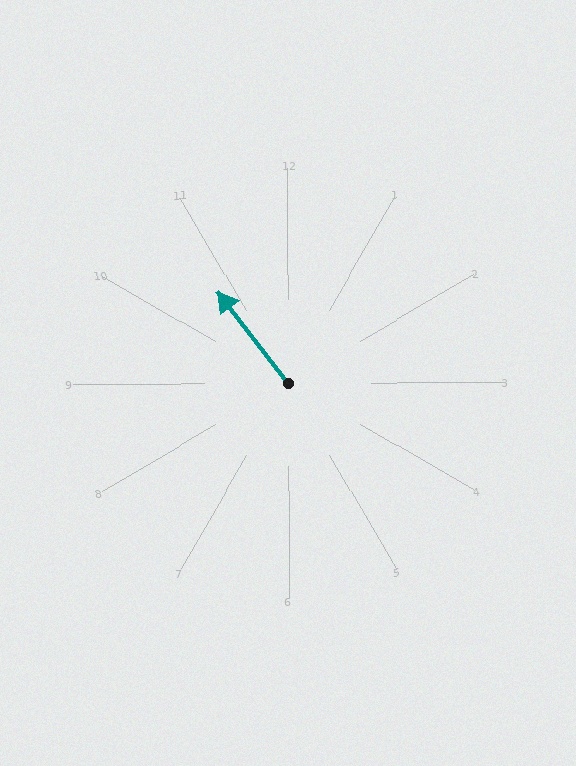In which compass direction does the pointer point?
Northwest.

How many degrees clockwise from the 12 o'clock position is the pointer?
Approximately 322 degrees.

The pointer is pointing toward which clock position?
Roughly 11 o'clock.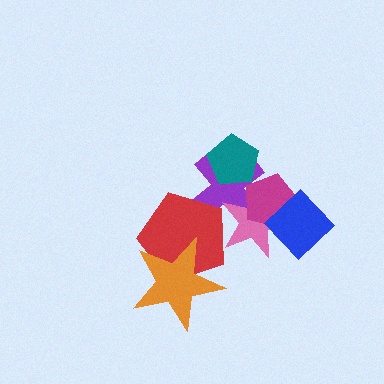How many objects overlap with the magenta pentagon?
3 objects overlap with the magenta pentagon.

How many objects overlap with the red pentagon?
3 objects overlap with the red pentagon.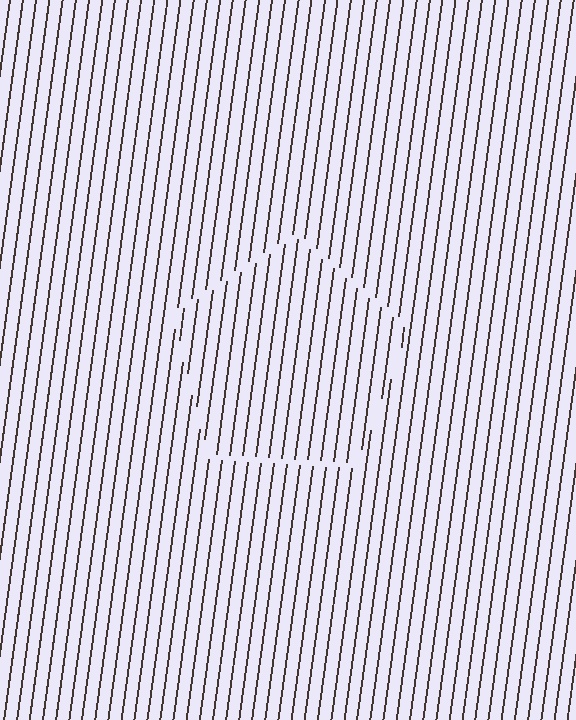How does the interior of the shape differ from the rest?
The interior of the shape contains the same grating, shifted by half a period — the contour is defined by the phase discontinuity where line-ends from the inner and outer gratings abut.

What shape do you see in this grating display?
An illusory pentagon. The interior of the shape contains the same grating, shifted by half a period — the contour is defined by the phase discontinuity where line-ends from the inner and outer gratings abut.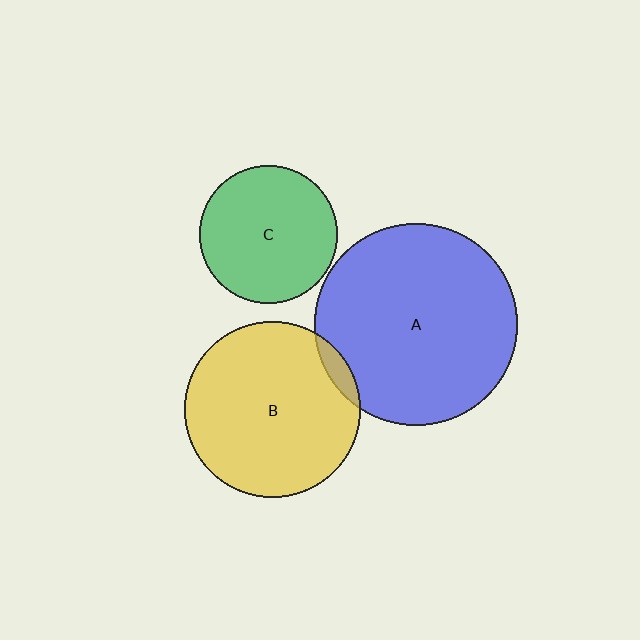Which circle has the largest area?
Circle A (blue).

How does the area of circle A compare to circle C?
Approximately 2.2 times.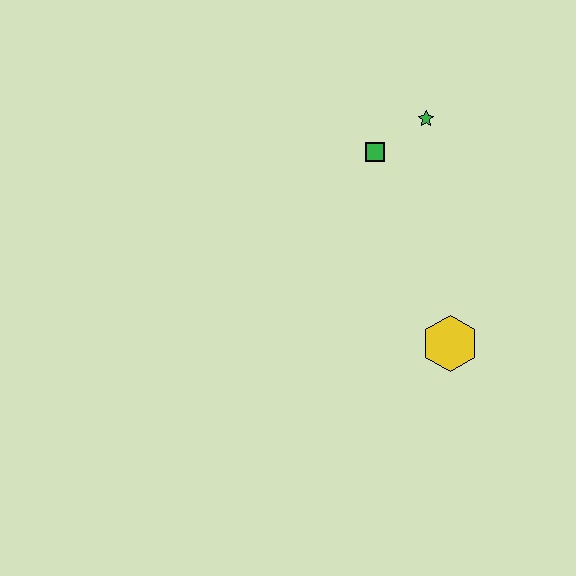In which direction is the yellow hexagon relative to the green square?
The yellow hexagon is below the green square.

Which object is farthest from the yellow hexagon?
The green star is farthest from the yellow hexagon.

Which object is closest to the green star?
The green square is closest to the green star.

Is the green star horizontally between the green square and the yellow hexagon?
Yes